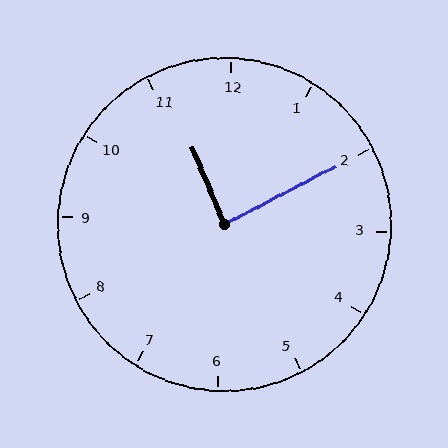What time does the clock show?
11:10.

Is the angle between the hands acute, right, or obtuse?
It is right.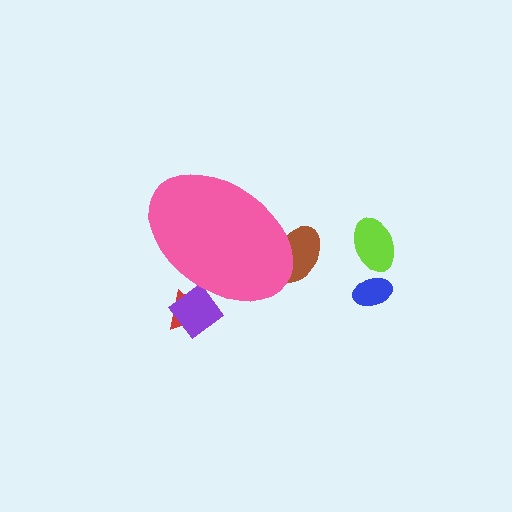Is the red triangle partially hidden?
Yes, the red triangle is partially hidden behind the pink ellipse.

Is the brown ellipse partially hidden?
Yes, the brown ellipse is partially hidden behind the pink ellipse.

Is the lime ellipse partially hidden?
No, the lime ellipse is fully visible.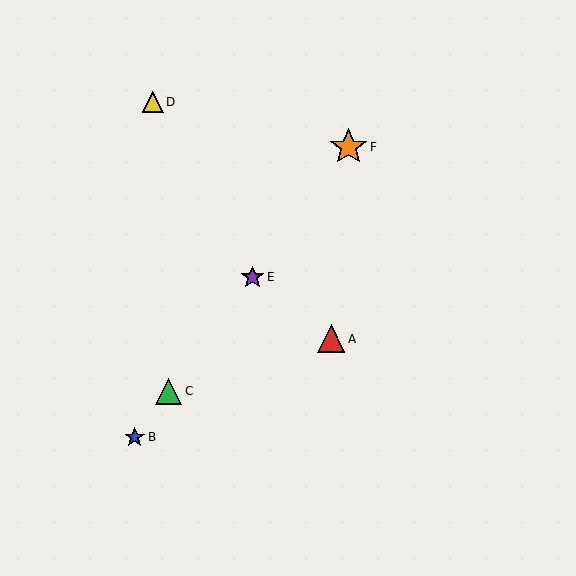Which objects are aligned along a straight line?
Objects B, C, E, F are aligned along a straight line.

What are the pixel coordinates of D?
Object D is at (153, 102).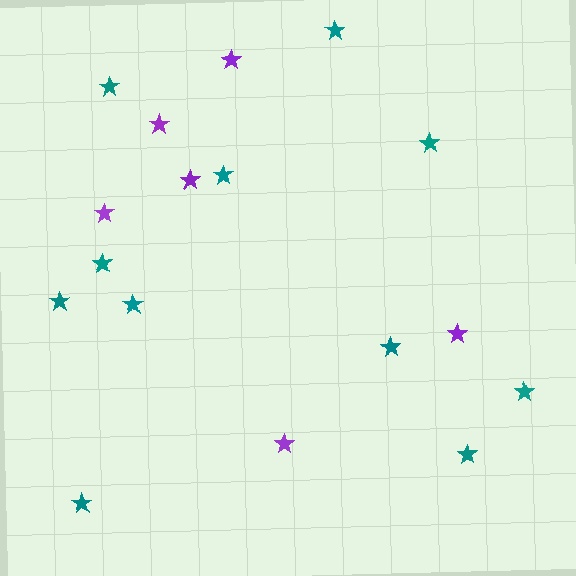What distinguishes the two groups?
There are 2 groups: one group of teal stars (11) and one group of purple stars (6).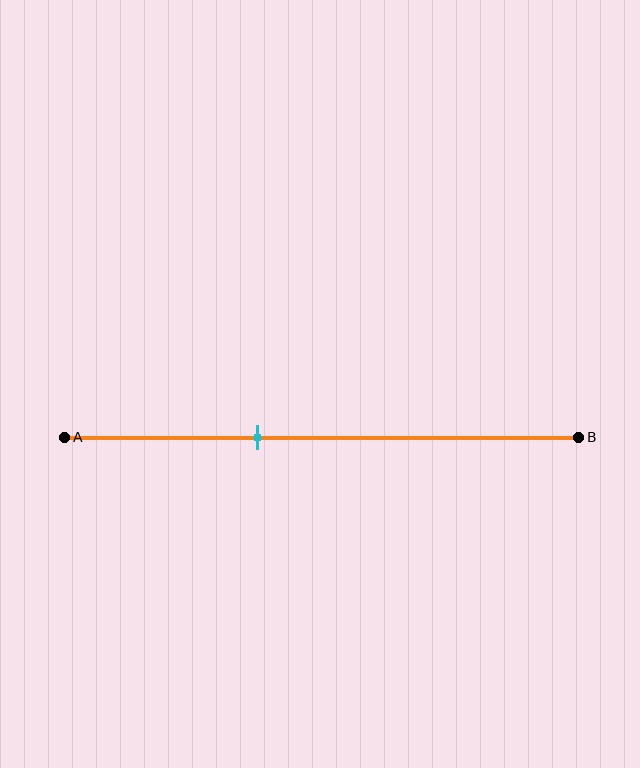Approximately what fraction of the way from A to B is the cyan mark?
The cyan mark is approximately 40% of the way from A to B.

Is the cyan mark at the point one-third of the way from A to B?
No, the mark is at about 40% from A, not at the 33% one-third point.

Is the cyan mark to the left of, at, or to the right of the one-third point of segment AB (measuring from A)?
The cyan mark is to the right of the one-third point of segment AB.